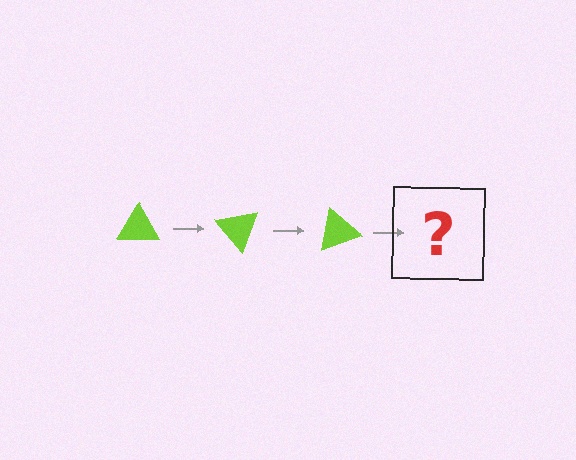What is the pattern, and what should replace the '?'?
The pattern is that the triangle rotates 50 degrees each step. The '?' should be a lime triangle rotated 150 degrees.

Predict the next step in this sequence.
The next step is a lime triangle rotated 150 degrees.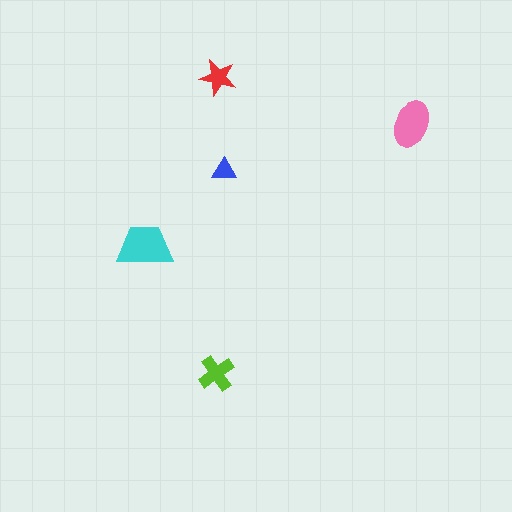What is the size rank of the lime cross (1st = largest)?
3rd.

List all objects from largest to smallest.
The cyan trapezoid, the pink ellipse, the lime cross, the red star, the blue triangle.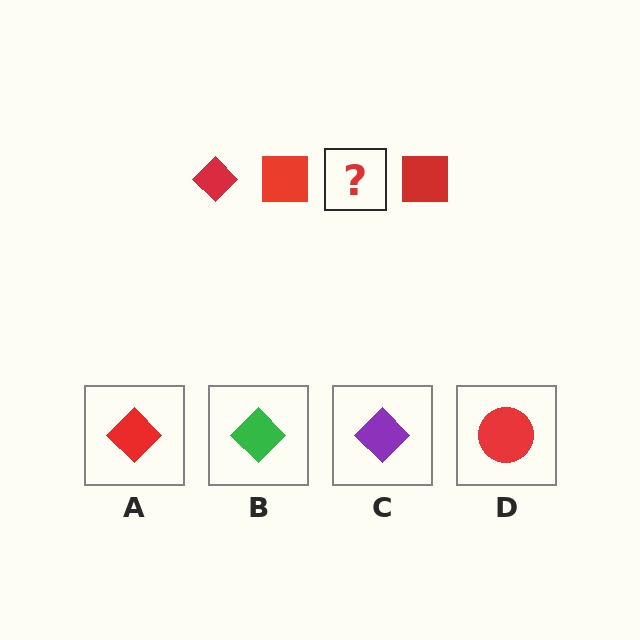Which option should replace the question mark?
Option A.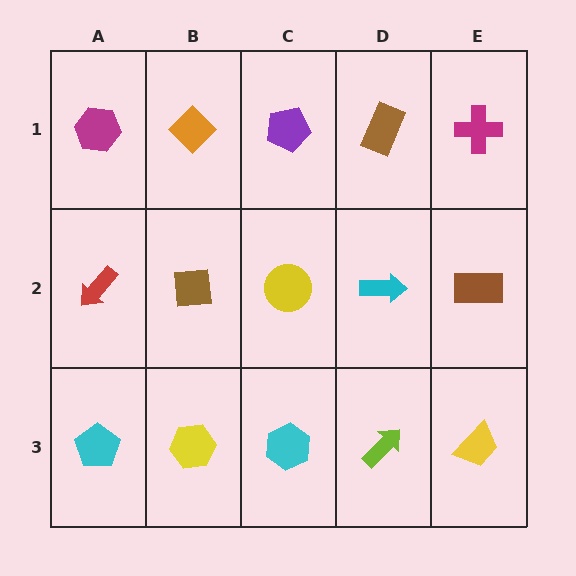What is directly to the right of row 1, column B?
A purple pentagon.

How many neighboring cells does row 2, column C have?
4.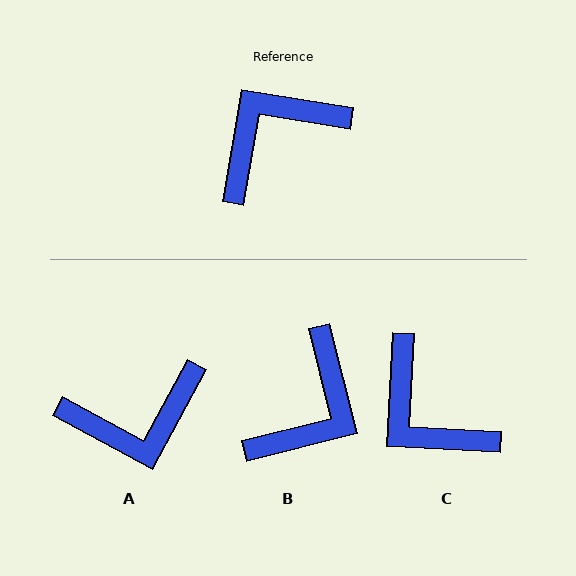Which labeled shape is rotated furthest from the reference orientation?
A, about 161 degrees away.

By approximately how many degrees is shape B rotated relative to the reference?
Approximately 156 degrees clockwise.